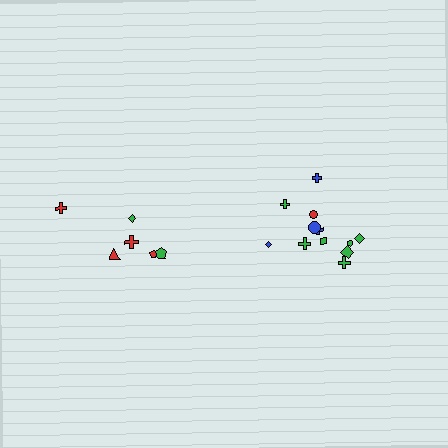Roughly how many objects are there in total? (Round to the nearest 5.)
Roughly 20 objects in total.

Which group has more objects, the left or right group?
The right group.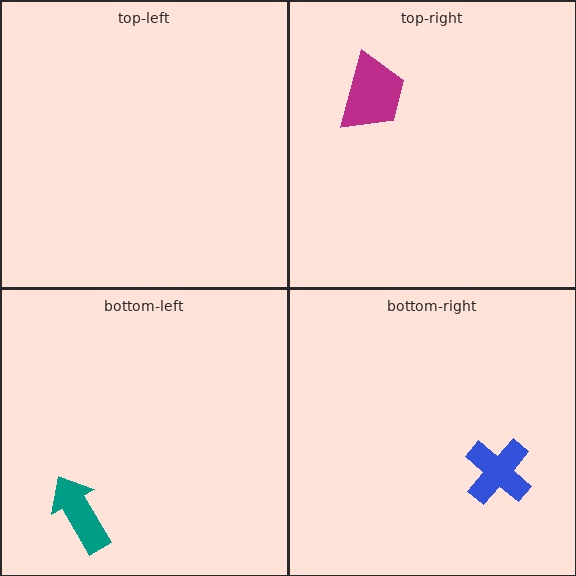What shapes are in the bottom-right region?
The blue cross.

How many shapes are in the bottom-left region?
1.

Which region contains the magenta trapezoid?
The top-right region.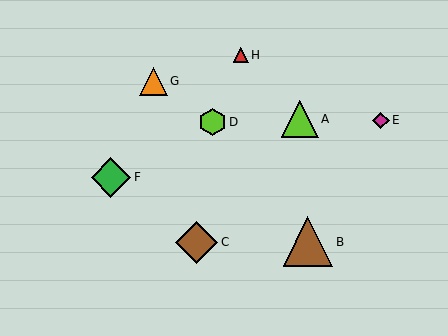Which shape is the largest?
The brown triangle (labeled B) is the largest.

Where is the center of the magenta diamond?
The center of the magenta diamond is at (381, 120).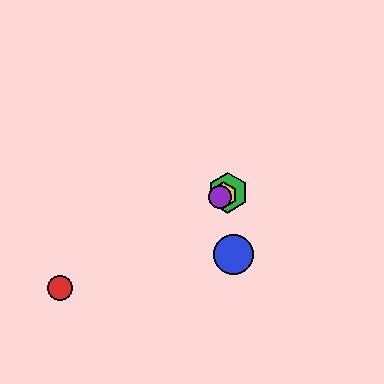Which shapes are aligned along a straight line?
The red circle, the green hexagon, the yellow hexagon, the purple circle are aligned along a straight line.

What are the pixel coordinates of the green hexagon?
The green hexagon is at (228, 193).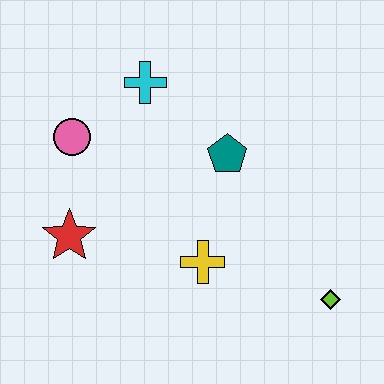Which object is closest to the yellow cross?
The teal pentagon is closest to the yellow cross.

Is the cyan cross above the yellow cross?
Yes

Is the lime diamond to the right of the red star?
Yes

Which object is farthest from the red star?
The lime diamond is farthest from the red star.